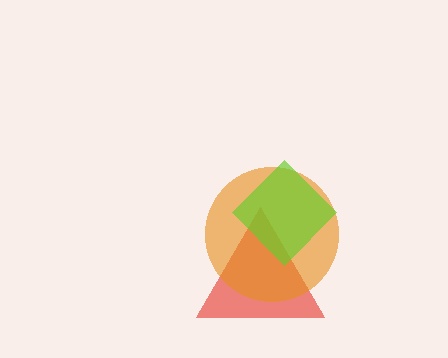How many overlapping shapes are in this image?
There are 3 overlapping shapes in the image.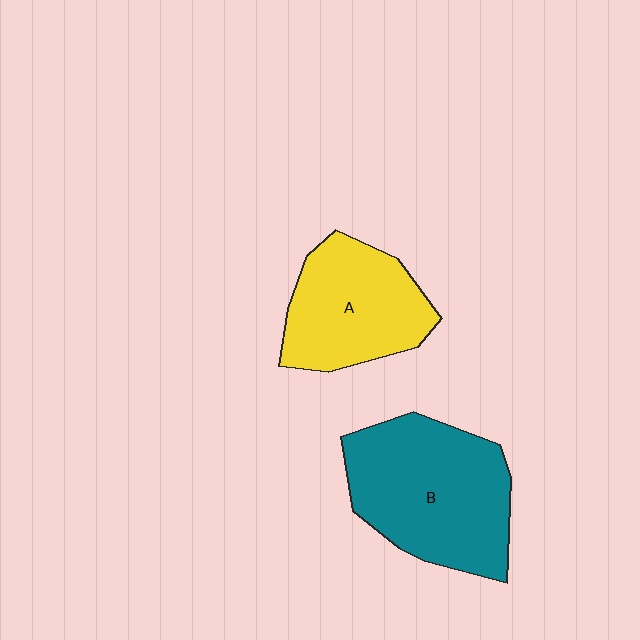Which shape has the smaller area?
Shape A (yellow).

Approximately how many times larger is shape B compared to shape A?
Approximately 1.4 times.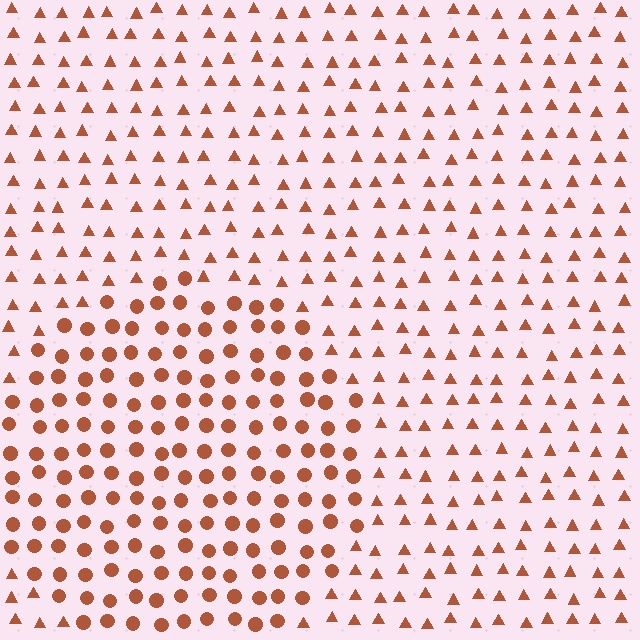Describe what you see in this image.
The image is filled with small brown elements arranged in a uniform grid. A circle-shaped region contains circles, while the surrounding area contains triangles. The boundary is defined purely by the change in element shape.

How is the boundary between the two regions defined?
The boundary is defined by a change in element shape: circles inside vs. triangles outside. All elements share the same color and spacing.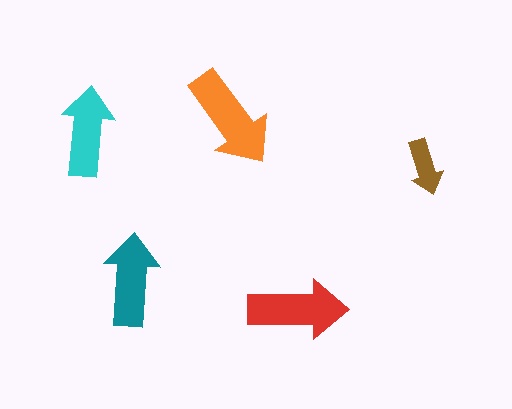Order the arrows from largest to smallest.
the orange one, the red one, the teal one, the cyan one, the brown one.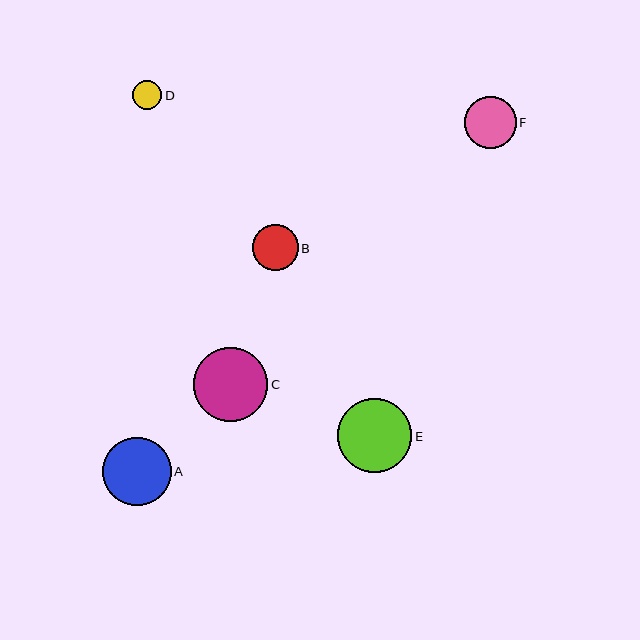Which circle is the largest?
Circle C is the largest with a size of approximately 74 pixels.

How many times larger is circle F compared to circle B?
Circle F is approximately 1.1 times the size of circle B.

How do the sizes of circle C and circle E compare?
Circle C and circle E are approximately the same size.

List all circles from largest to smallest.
From largest to smallest: C, E, A, F, B, D.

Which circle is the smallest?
Circle D is the smallest with a size of approximately 29 pixels.